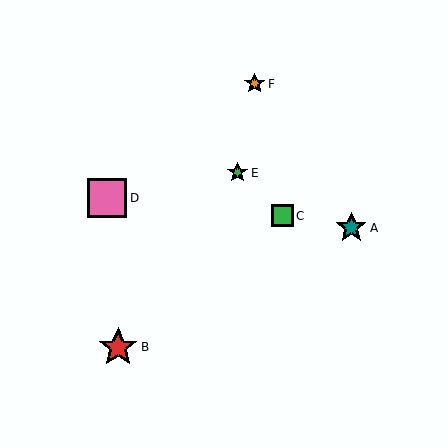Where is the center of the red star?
The center of the red star is at (118, 347).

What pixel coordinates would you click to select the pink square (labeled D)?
Click at (107, 198) to select the pink square D.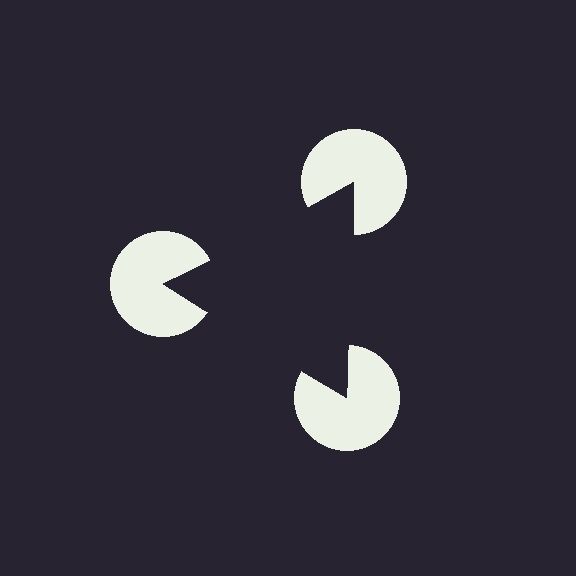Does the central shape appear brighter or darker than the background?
It typically appears slightly darker than the background, even though no actual brightness change is drawn.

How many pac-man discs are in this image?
There are 3 — one at each vertex of the illusory triangle.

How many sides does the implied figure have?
3 sides.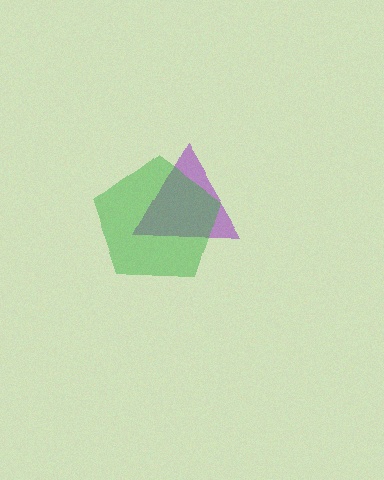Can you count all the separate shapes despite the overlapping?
Yes, there are 2 separate shapes.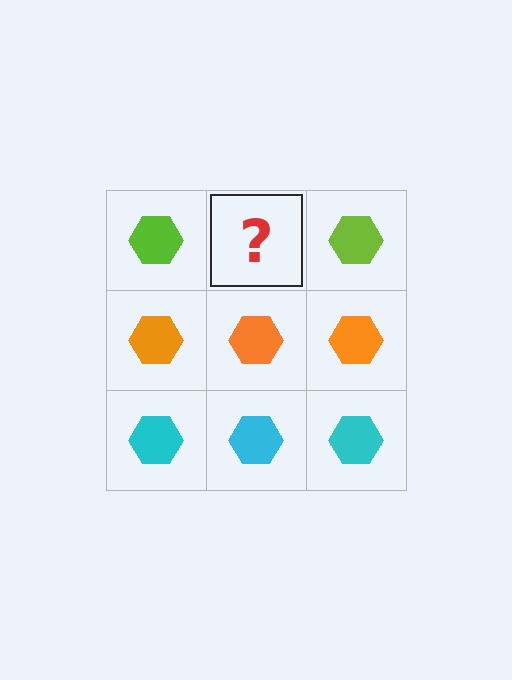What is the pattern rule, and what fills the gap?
The rule is that each row has a consistent color. The gap should be filled with a lime hexagon.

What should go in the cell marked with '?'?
The missing cell should contain a lime hexagon.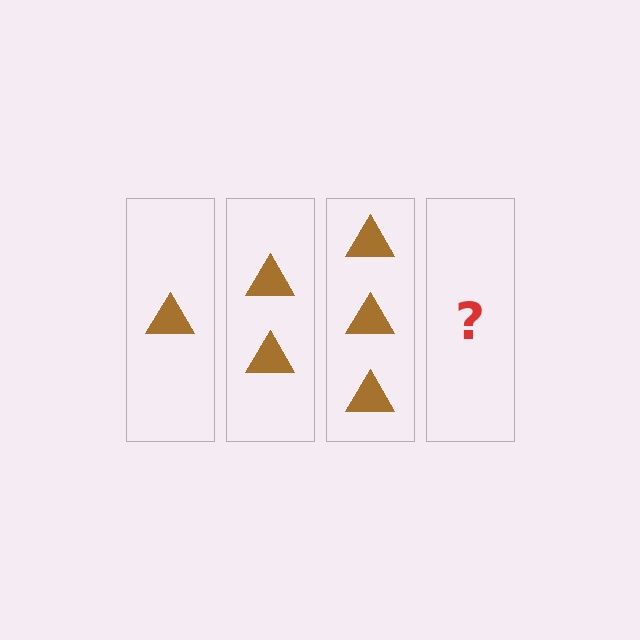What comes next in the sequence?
The next element should be 4 triangles.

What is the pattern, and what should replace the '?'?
The pattern is that each step adds one more triangle. The '?' should be 4 triangles.